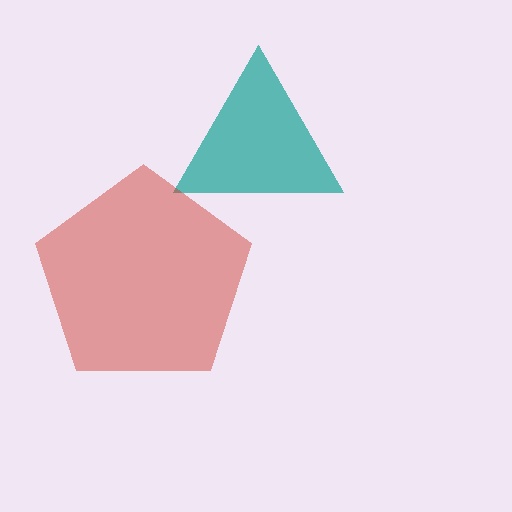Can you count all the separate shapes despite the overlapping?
Yes, there are 2 separate shapes.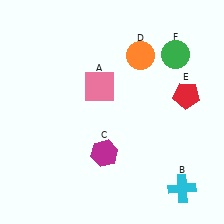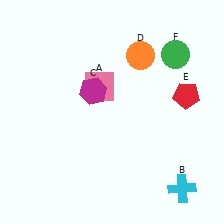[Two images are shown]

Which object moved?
The magenta hexagon (C) moved up.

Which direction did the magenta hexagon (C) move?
The magenta hexagon (C) moved up.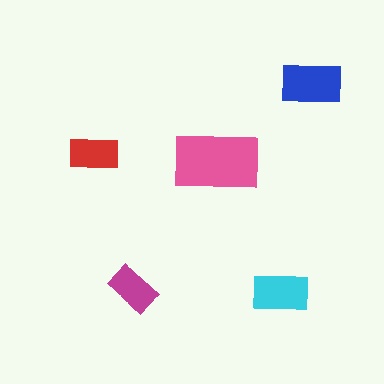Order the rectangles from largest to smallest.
the pink one, the blue one, the cyan one, the red one, the magenta one.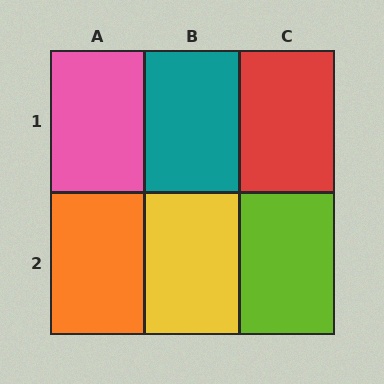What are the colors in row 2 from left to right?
Orange, yellow, lime.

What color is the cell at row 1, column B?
Teal.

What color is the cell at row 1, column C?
Red.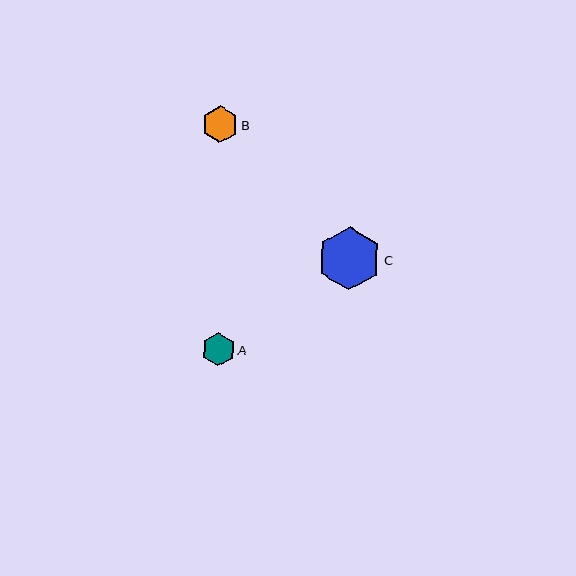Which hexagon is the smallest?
Hexagon A is the smallest with a size of approximately 33 pixels.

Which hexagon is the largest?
Hexagon C is the largest with a size of approximately 64 pixels.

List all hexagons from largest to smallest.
From largest to smallest: C, B, A.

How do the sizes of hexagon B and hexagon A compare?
Hexagon B and hexagon A are approximately the same size.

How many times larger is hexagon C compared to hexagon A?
Hexagon C is approximately 1.9 times the size of hexagon A.